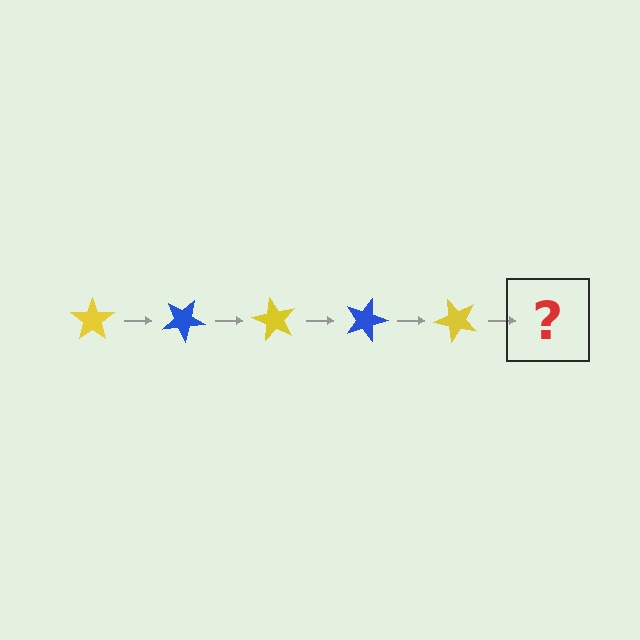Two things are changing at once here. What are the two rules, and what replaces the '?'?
The two rules are that it rotates 30 degrees each step and the color cycles through yellow and blue. The '?' should be a blue star, rotated 150 degrees from the start.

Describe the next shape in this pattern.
It should be a blue star, rotated 150 degrees from the start.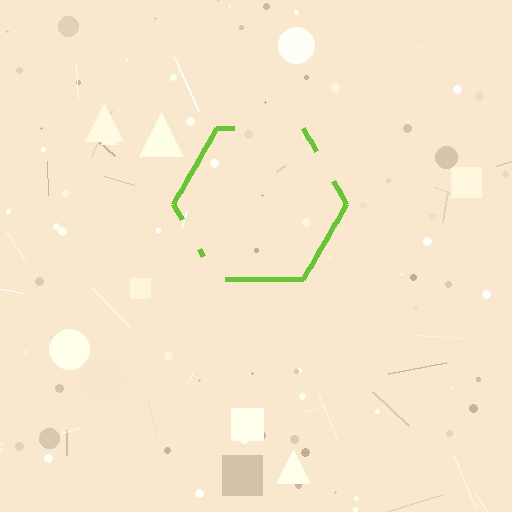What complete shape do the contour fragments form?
The contour fragments form a hexagon.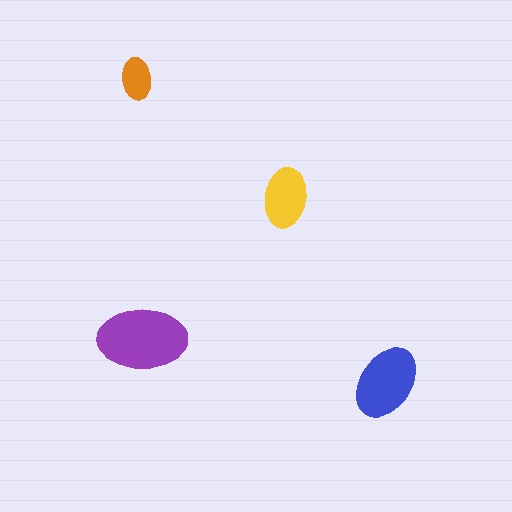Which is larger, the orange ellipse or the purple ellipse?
The purple one.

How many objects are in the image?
There are 4 objects in the image.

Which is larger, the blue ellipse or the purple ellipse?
The purple one.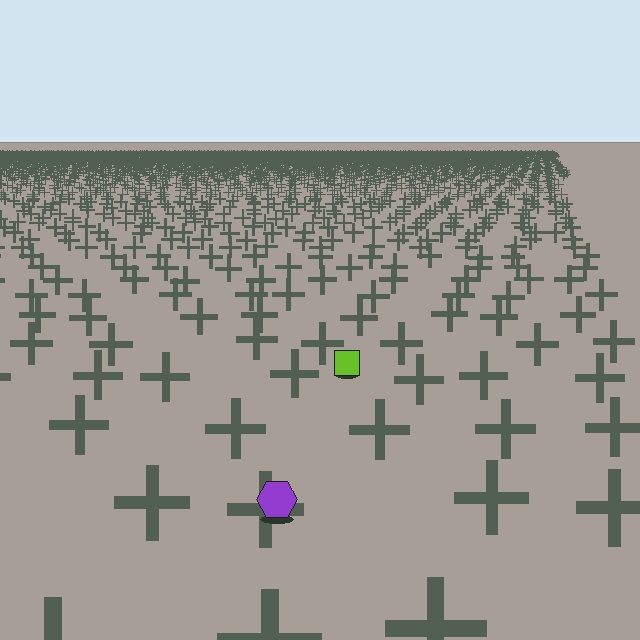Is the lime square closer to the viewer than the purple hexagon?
No. The purple hexagon is closer — you can tell from the texture gradient: the ground texture is coarser near it.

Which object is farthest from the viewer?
The lime square is farthest from the viewer. It appears smaller and the ground texture around it is denser.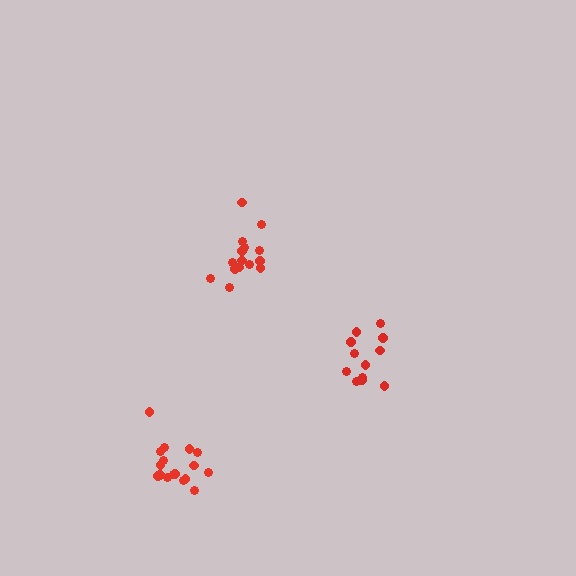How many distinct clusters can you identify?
There are 3 distinct clusters.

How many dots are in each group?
Group 1: 17 dots, Group 2: 15 dots, Group 3: 12 dots (44 total).